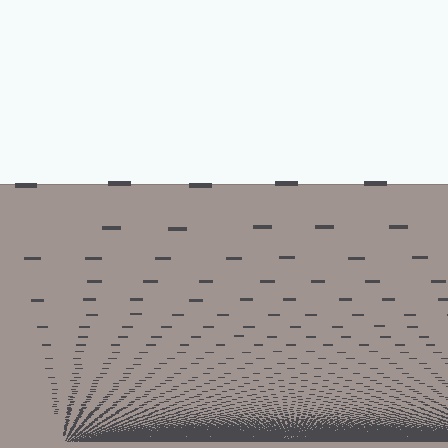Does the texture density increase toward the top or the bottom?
Density increases toward the bottom.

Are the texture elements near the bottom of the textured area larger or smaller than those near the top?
Smaller. The gradient is inverted — elements near the bottom are smaller and denser.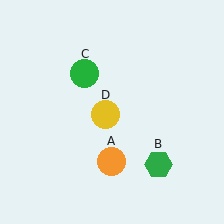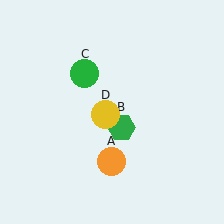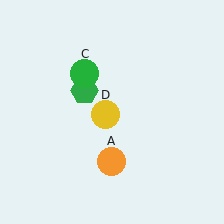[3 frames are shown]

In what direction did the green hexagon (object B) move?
The green hexagon (object B) moved up and to the left.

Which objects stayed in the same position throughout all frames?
Orange circle (object A) and green circle (object C) and yellow circle (object D) remained stationary.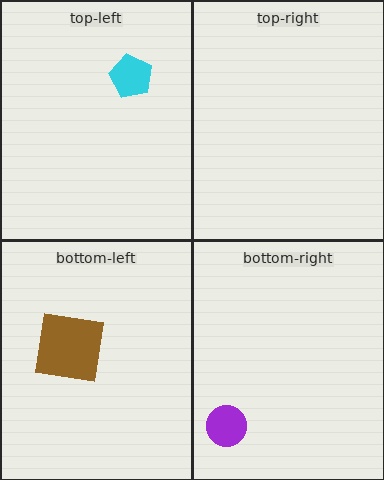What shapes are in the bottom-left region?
The brown square.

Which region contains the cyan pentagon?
The top-left region.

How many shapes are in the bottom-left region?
1.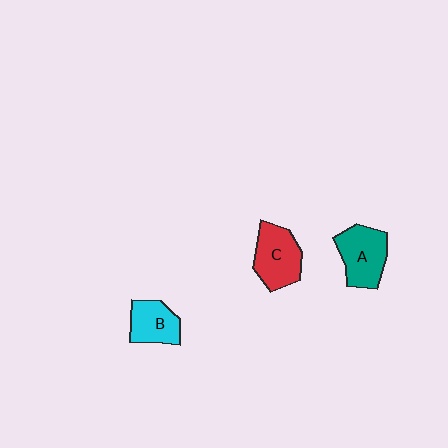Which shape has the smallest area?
Shape B (cyan).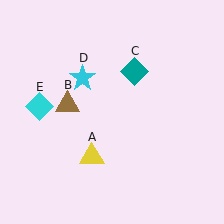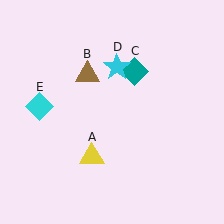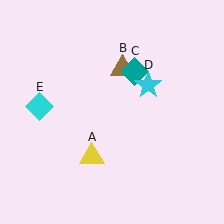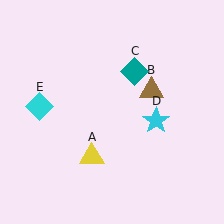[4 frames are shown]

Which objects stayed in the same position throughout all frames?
Yellow triangle (object A) and teal diamond (object C) and cyan diamond (object E) remained stationary.